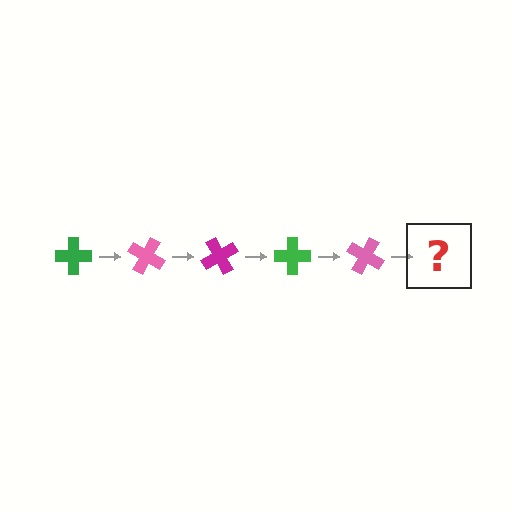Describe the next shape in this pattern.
It should be a magenta cross, rotated 150 degrees from the start.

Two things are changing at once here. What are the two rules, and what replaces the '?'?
The two rules are that it rotates 30 degrees each step and the color cycles through green, pink, and magenta. The '?' should be a magenta cross, rotated 150 degrees from the start.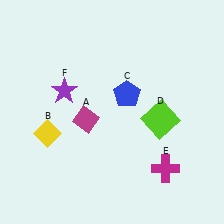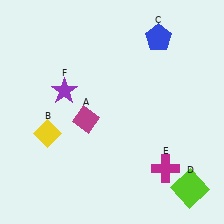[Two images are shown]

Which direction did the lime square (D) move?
The lime square (D) moved down.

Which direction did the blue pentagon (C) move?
The blue pentagon (C) moved up.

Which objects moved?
The objects that moved are: the blue pentagon (C), the lime square (D).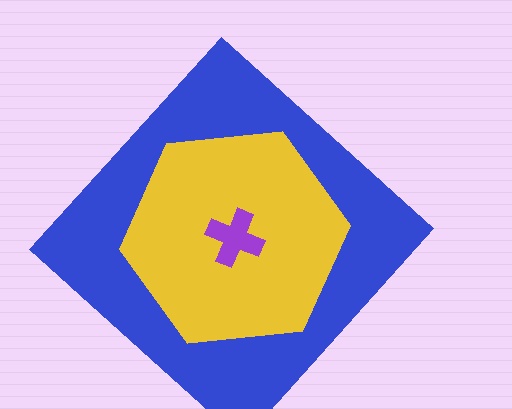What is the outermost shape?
The blue diamond.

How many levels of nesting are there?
3.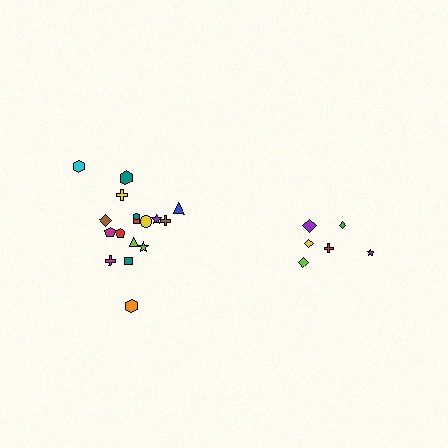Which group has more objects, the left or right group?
The left group.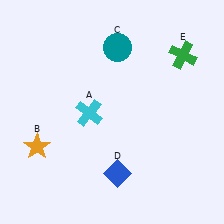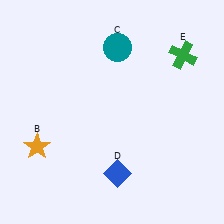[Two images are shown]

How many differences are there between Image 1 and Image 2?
There is 1 difference between the two images.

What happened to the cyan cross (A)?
The cyan cross (A) was removed in Image 2. It was in the bottom-left area of Image 1.